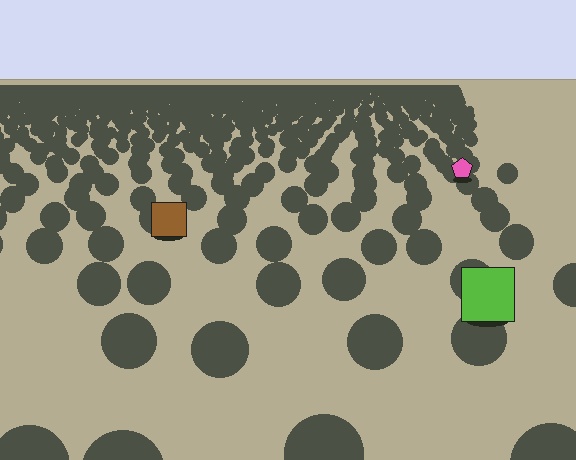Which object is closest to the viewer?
The lime square is closest. The texture marks near it are larger and more spread out.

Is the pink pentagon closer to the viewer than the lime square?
No. The lime square is closer — you can tell from the texture gradient: the ground texture is coarser near it.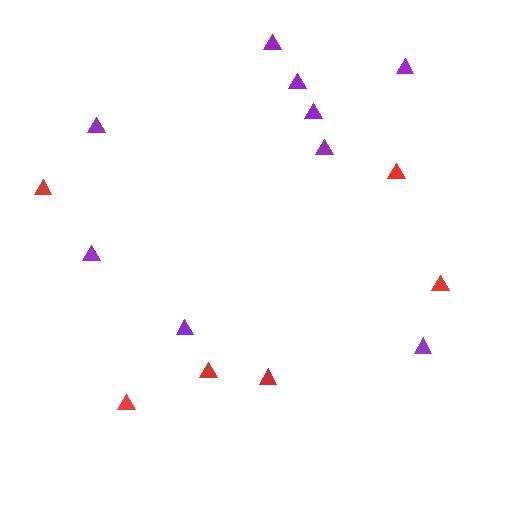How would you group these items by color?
There are 2 groups: one group of purple triangles (9) and one group of red triangles (6).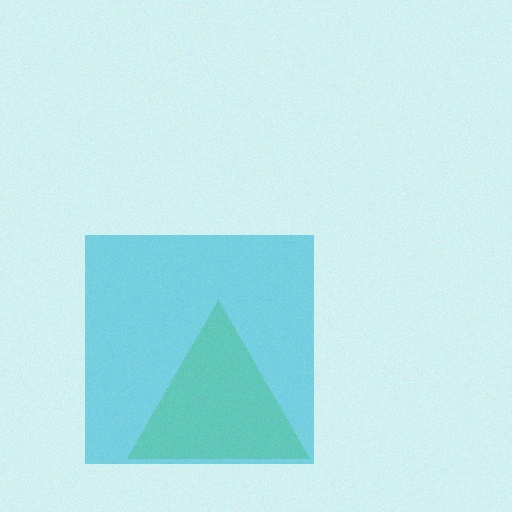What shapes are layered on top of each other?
The layered shapes are: a lime triangle, a cyan square.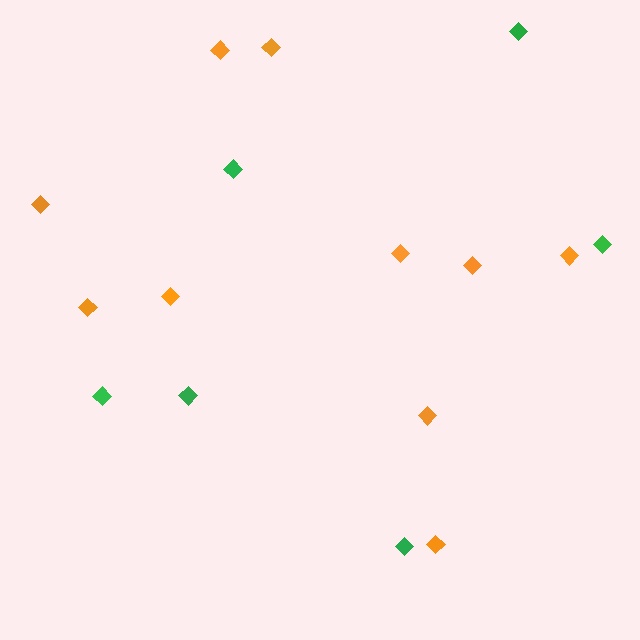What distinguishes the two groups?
There are 2 groups: one group of green diamonds (6) and one group of orange diamonds (10).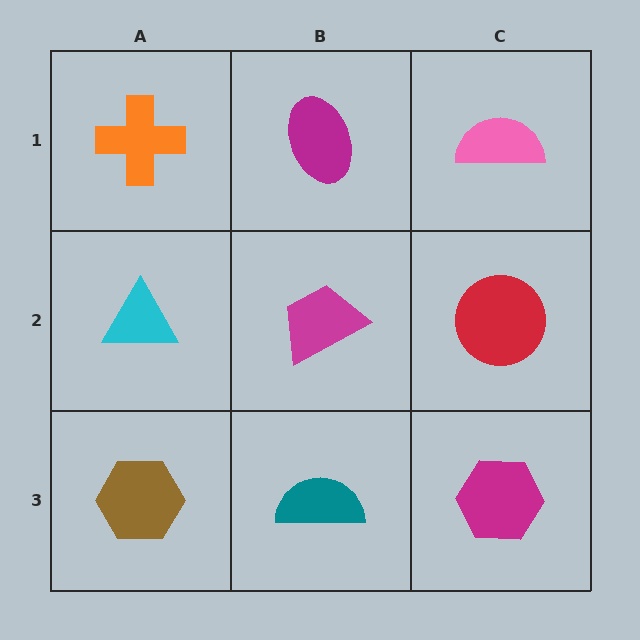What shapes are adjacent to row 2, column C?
A pink semicircle (row 1, column C), a magenta hexagon (row 3, column C), a magenta trapezoid (row 2, column B).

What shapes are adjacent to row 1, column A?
A cyan triangle (row 2, column A), a magenta ellipse (row 1, column B).